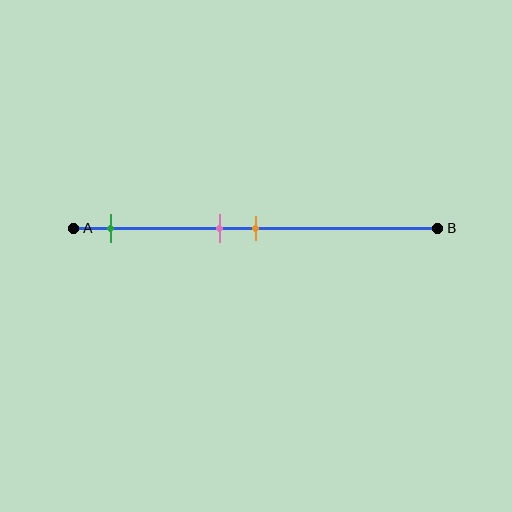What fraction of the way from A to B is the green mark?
The green mark is approximately 10% (0.1) of the way from A to B.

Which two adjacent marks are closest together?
The pink and orange marks are the closest adjacent pair.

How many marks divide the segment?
There are 3 marks dividing the segment.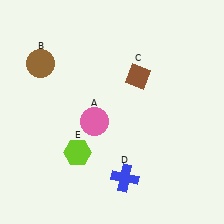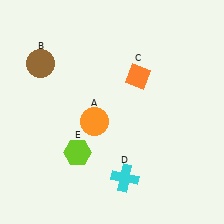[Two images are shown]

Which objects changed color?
A changed from pink to orange. C changed from brown to orange. D changed from blue to cyan.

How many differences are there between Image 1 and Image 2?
There are 3 differences between the two images.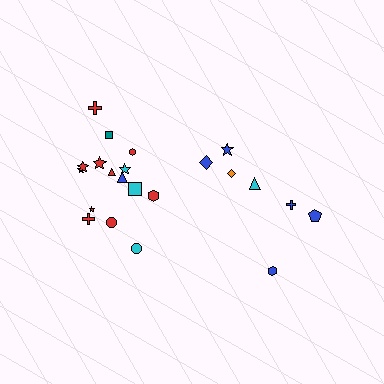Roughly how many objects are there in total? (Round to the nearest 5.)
Roughly 20 objects in total.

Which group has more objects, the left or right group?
The left group.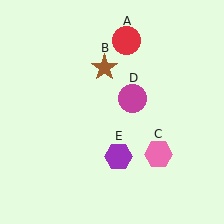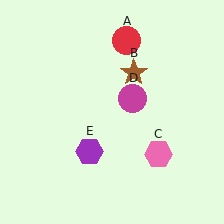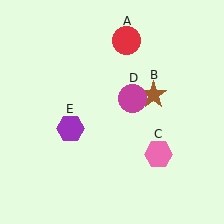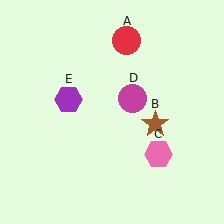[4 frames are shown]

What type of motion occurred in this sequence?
The brown star (object B), purple hexagon (object E) rotated clockwise around the center of the scene.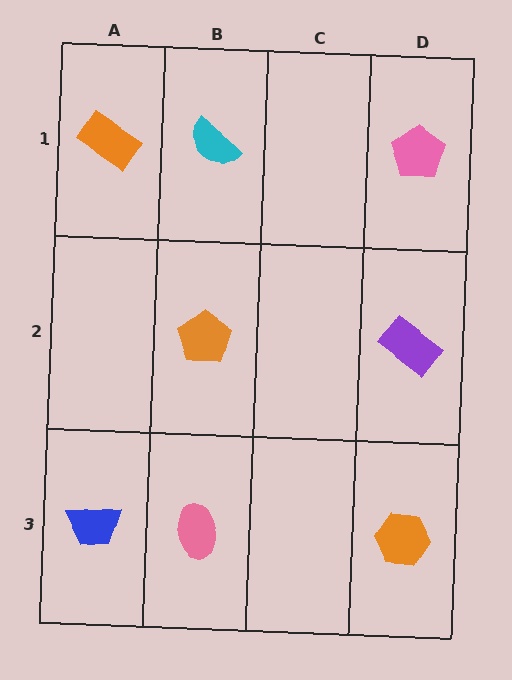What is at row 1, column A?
An orange rectangle.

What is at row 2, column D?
A purple rectangle.